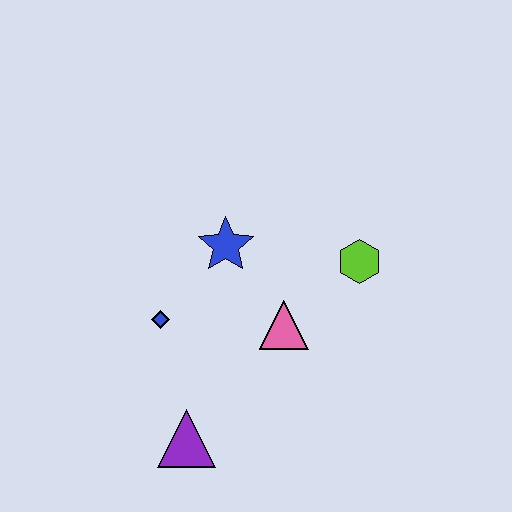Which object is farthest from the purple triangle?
The lime hexagon is farthest from the purple triangle.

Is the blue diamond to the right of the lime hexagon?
No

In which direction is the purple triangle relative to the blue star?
The purple triangle is below the blue star.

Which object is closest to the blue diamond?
The blue star is closest to the blue diamond.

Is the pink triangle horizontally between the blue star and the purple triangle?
No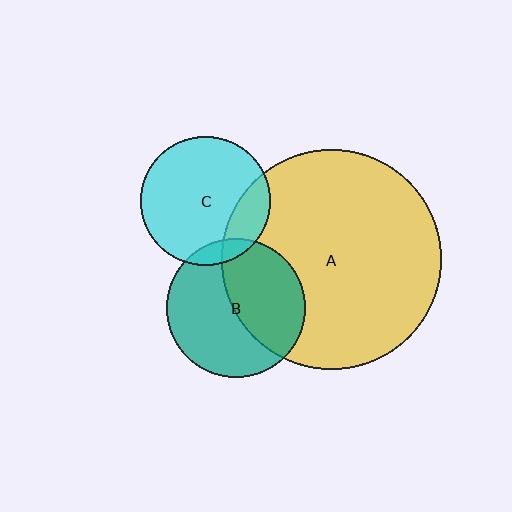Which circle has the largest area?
Circle A (yellow).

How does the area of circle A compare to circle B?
Approximately 2.5 times.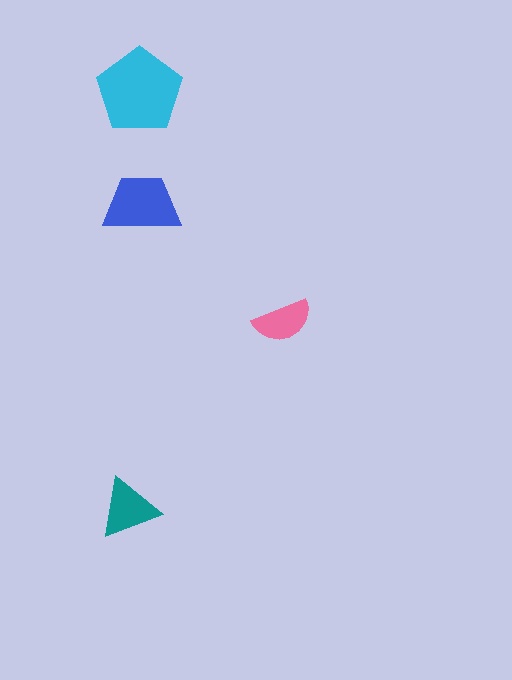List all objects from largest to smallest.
The cyan pentagon, the blue trapezoid, the teal triangle, the pink semicircle.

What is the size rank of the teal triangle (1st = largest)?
3rd.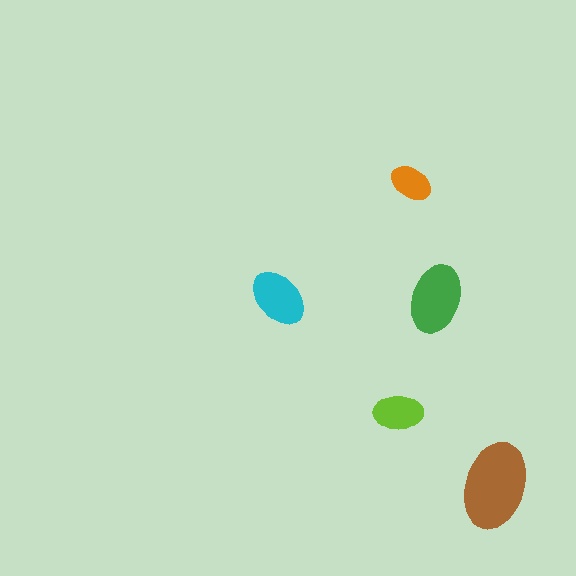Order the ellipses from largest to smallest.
the brown one, the green one, the cyan one, the lime one, the orange one.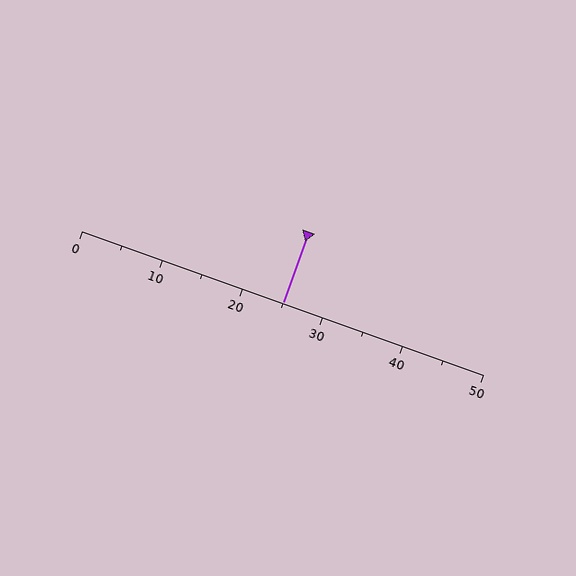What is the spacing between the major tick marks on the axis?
The major ticks are spaced 10 apart.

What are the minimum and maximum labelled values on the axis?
The axis runs from 0 to 50.